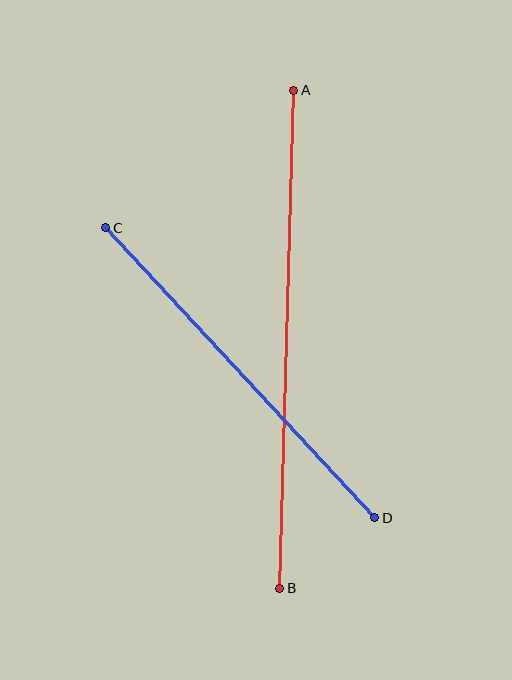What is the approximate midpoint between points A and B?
The midpoint is at approximately (287, 339) pixels.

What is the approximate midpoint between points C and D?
The midpoint is at approximately (240, 373) pixels.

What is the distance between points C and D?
The distance is approximately 395 pixels.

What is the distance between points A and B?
The distance is approximately 498 pixels.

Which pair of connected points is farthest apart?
Points A and B are farthest apart.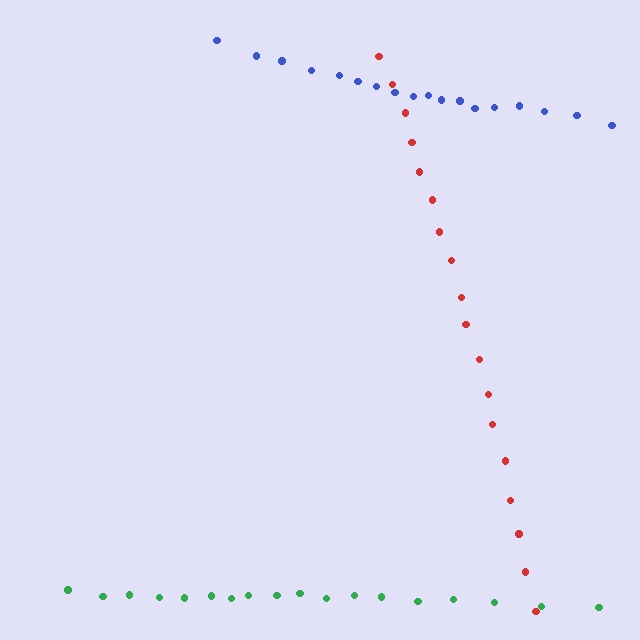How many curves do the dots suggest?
There are 3 distinct paths.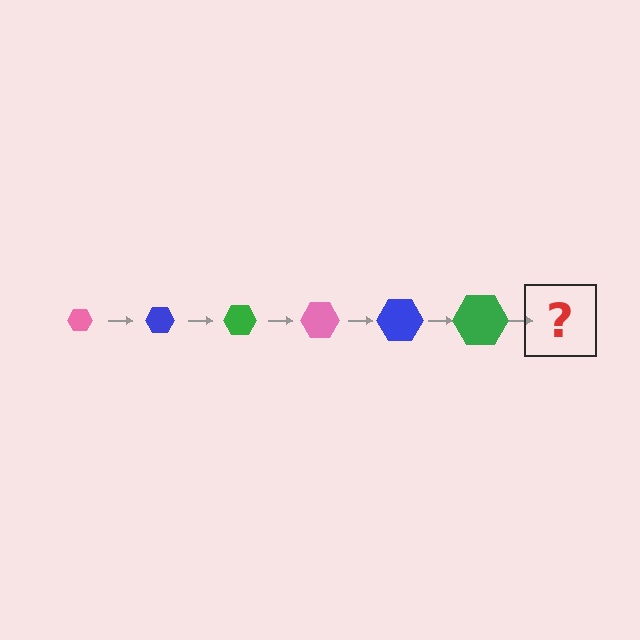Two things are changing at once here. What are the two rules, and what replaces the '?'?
The two rules are that the hexagon grows larger each step and the color cycles through pink, blue, and green. The '?' should be a pink hexagon, larger than the previous one.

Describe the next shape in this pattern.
It should be a pink hexagon, larger than the previous one.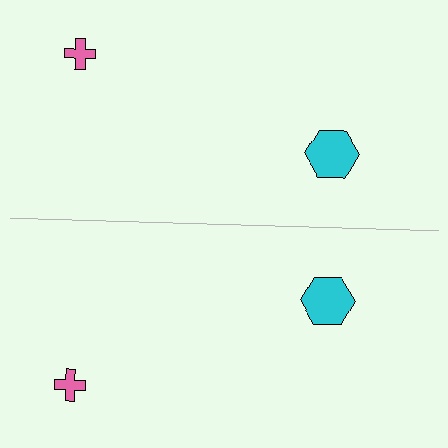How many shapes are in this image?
There are 4 shapes in this image.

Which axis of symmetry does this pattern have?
The pattern has a horizontal axis of symmetry running through the center of the image.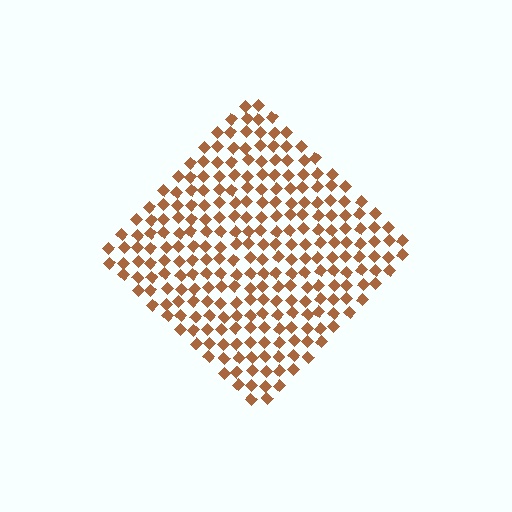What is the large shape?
The large shape is a diamond.